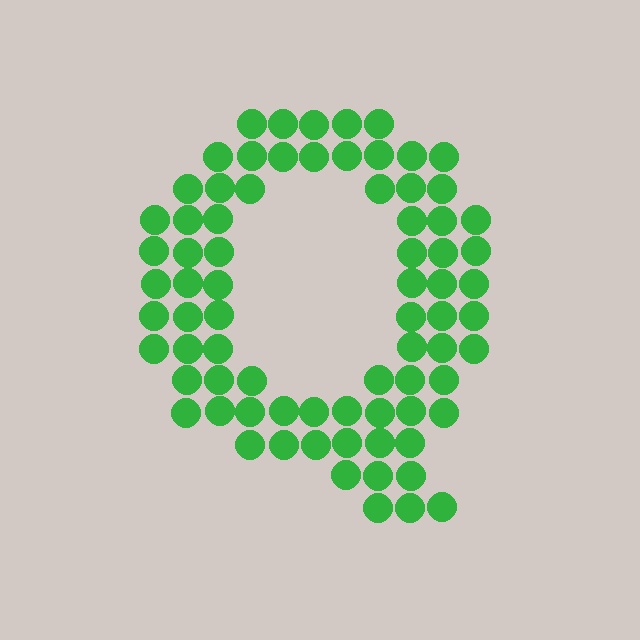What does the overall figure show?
The overall figure shows the letter Q.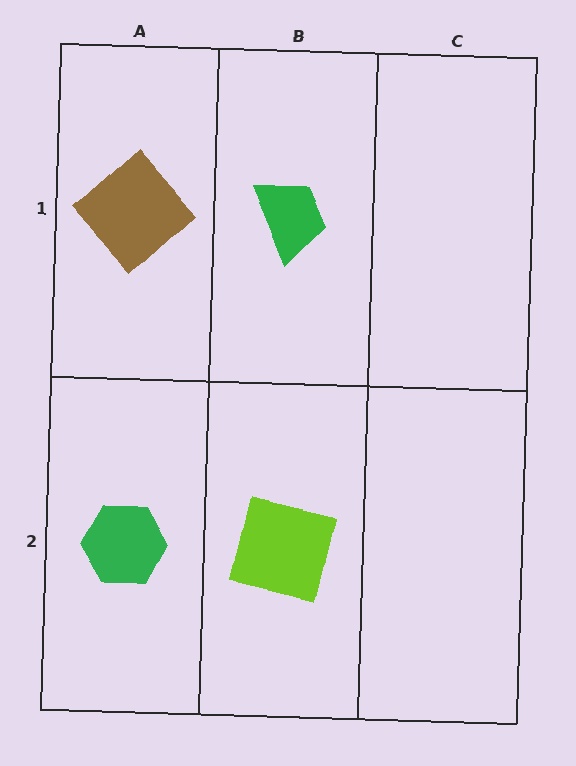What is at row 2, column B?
A lime square.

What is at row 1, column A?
A brown diamond.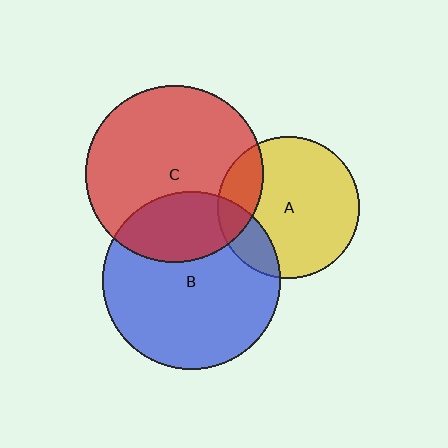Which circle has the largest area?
Circle B (blue).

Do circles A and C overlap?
Yes.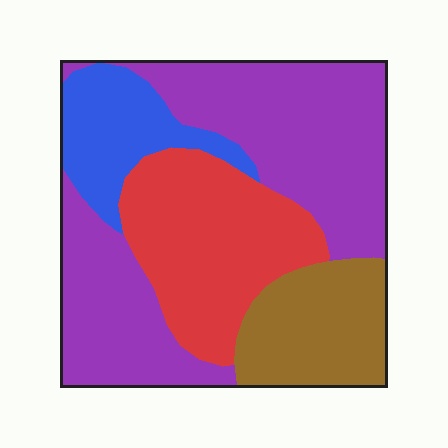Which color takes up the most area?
Purple, at roughly 45%.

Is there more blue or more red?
Red.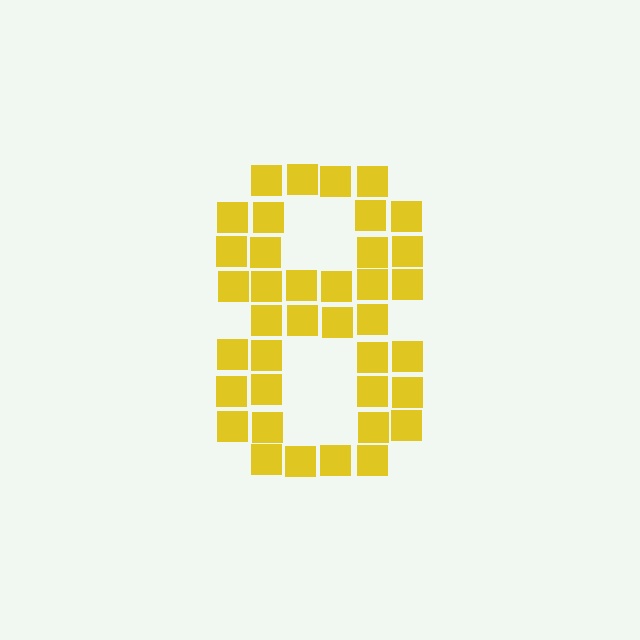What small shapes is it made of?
It is made of small squares.